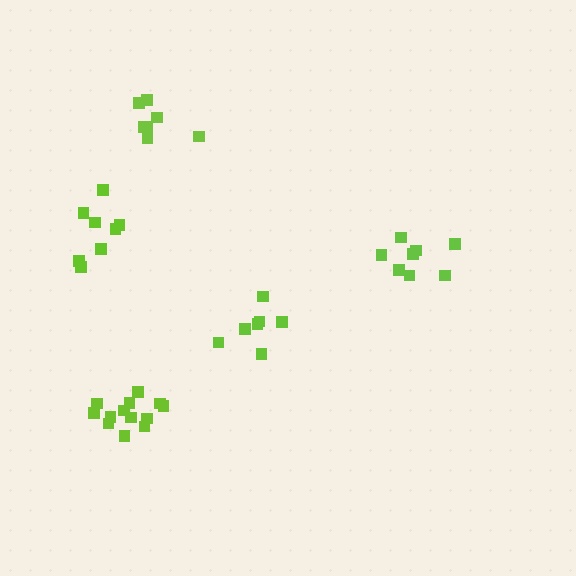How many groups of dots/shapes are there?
There are 5 groups.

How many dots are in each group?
Group 1: 8 dots, Group 2: 8 dots, Group 3: 7 dots, Group 4: 7 dots, Group 5: 13 dots (43 total).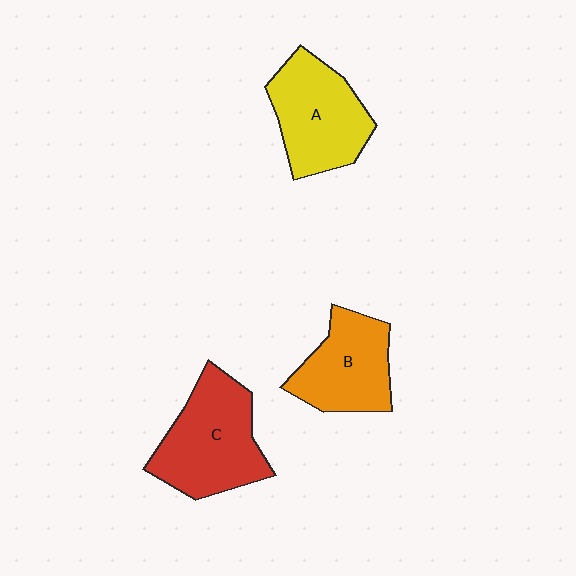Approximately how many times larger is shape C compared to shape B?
Approximately 1.3 times.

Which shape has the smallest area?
Shape B (orange).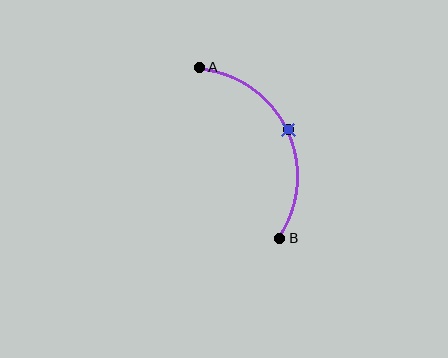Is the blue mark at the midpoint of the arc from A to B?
Yes. The blue mark lies on the arc at equal arc-length from both A and B — it is the arc midpoint.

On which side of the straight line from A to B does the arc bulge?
The arc bulges to the right of the straight line connecting A and B.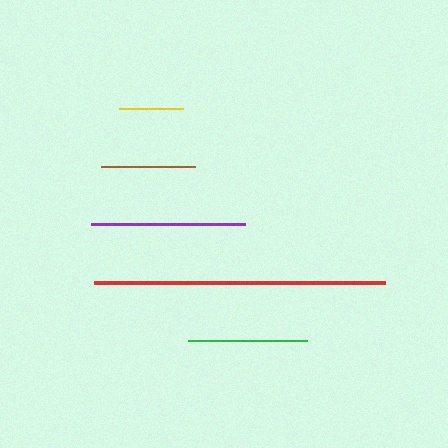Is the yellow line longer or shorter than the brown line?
The brown line is longer than the yellow line.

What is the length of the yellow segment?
The yellow segment is approximately 65 pixels long.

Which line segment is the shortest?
The yellow line is the shortest at approximately 65 pixels.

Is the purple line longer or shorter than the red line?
The red line is longer than the purple line.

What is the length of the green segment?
The green segment is approximately 119 pixels long.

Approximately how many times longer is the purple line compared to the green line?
The purple line is approximately 1.3 times the length of the green line.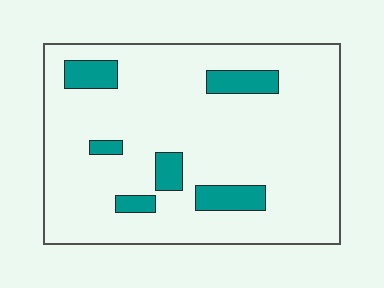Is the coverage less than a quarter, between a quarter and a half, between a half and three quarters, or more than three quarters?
Less than a quarter.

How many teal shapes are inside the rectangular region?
6.